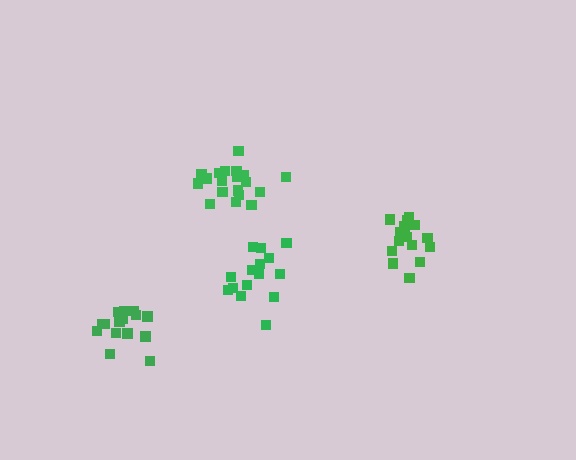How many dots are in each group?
Group 1: 16 dots, Group 2: 15 dots, Group 3: 19 dots, Group 4: 15 dots (65 total).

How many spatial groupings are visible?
There are 4 spatial groupings.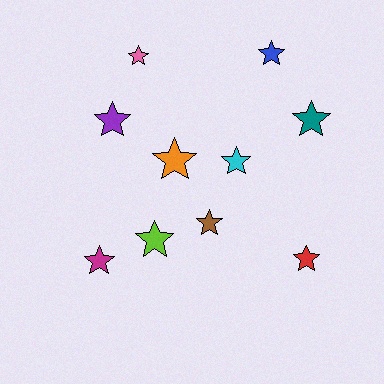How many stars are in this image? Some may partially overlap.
There are 10 stars.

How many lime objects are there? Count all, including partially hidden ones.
There is 1 lime object.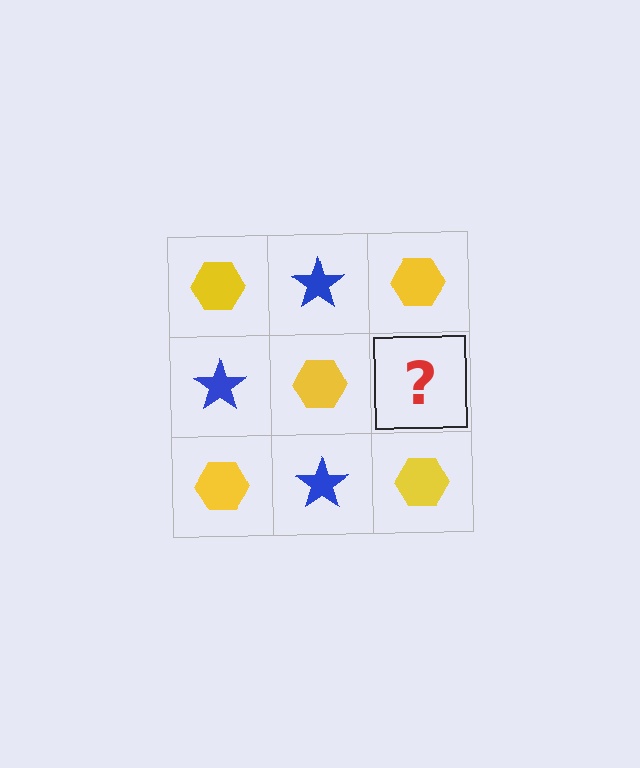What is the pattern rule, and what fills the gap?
The rule is that it alternates yellow hexagon and blue star in a checkerboard pattern. The gap should be filled with a blue star.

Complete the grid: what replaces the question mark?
The question mark should be replaced with a blue star.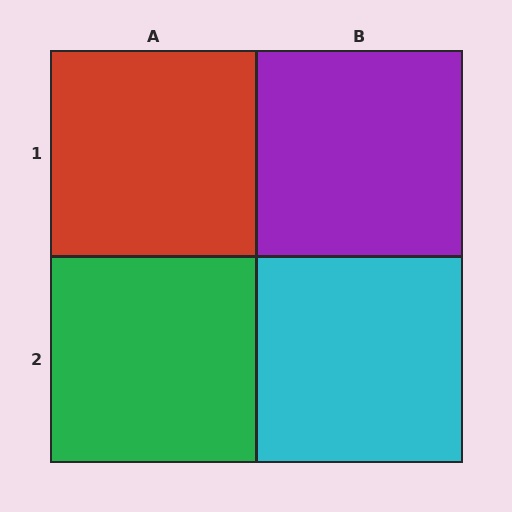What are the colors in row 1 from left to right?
Red, purple.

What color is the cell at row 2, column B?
Cyan.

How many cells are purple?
1 cell is purple.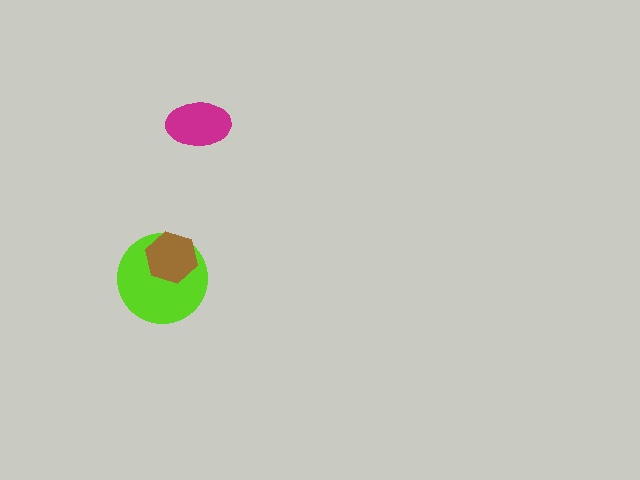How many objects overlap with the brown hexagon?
1 object overlaps with the brown hexagon.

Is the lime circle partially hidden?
Yes, it is partially covered by another shape.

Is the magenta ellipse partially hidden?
No, no other shape covers it.